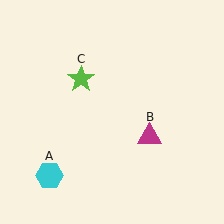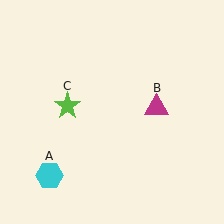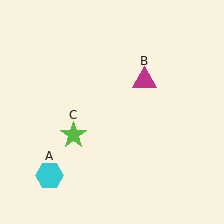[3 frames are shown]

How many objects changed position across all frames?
2 objects changed position: magenta triangle (object B), lime star (object C).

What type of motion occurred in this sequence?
The magenta triangle (object B), lime star (object C) rotated counterclockwise around the center of the scene.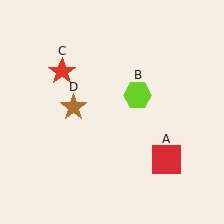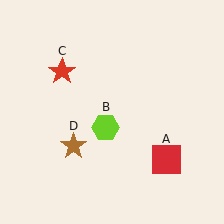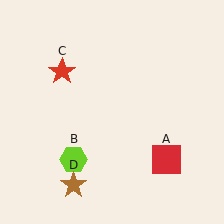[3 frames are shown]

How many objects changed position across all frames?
2 objects changed position: lime hexagon (object B), brown star (object D).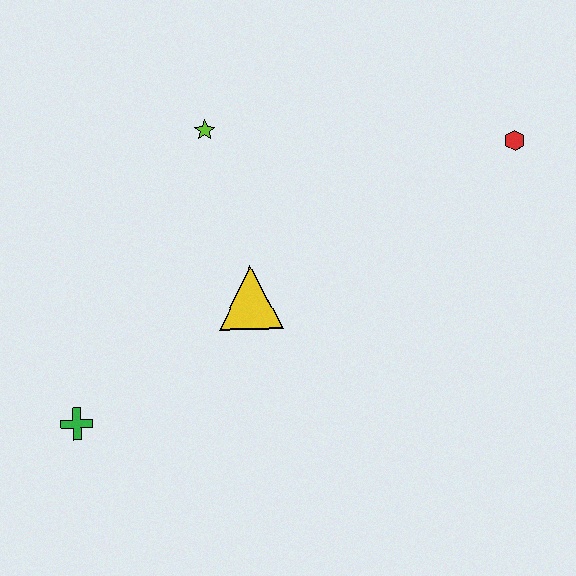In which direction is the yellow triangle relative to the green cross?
The yellow triangle is to the right of the green cross.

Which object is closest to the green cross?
The yellow triangle is closest to the green cross.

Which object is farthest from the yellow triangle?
The red hexagon is farthest from the yellow triangle.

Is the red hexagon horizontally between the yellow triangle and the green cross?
No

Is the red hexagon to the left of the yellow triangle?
No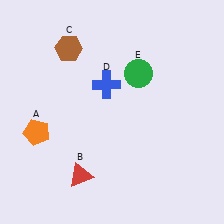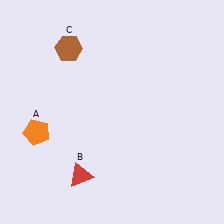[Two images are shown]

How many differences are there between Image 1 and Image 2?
There are 2 differences between the two images.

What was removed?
The blue cross (D), the green circle (E) were removed in Image 2.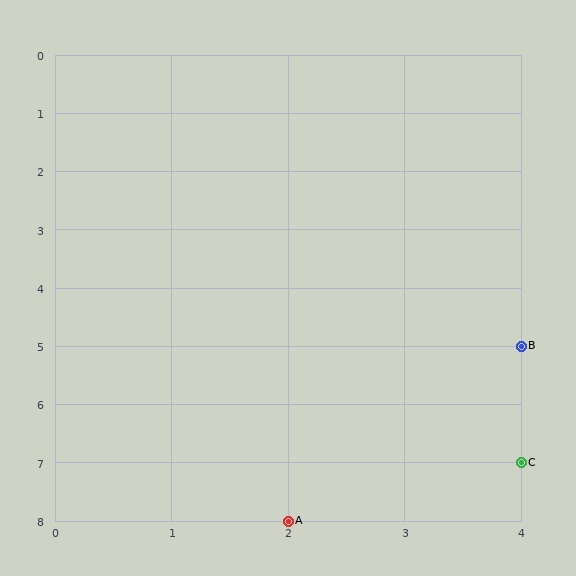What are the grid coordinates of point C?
Point C is at grid coordinates (4, 7).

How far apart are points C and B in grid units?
Points C and B are 2 rows apart.